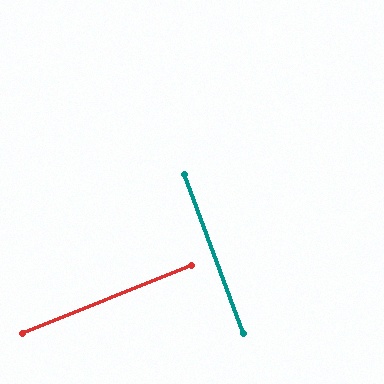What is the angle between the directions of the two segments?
Approximately 88 degrees.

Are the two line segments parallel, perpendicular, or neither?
Perpendicular — they meet at approximately 88°.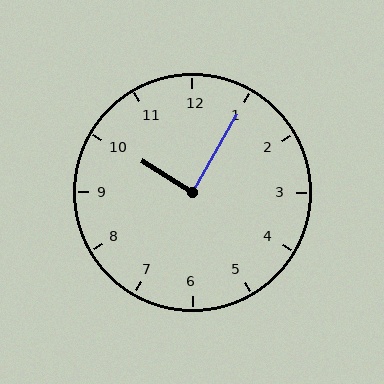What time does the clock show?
10:05.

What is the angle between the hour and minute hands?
Approximately 88 degrees.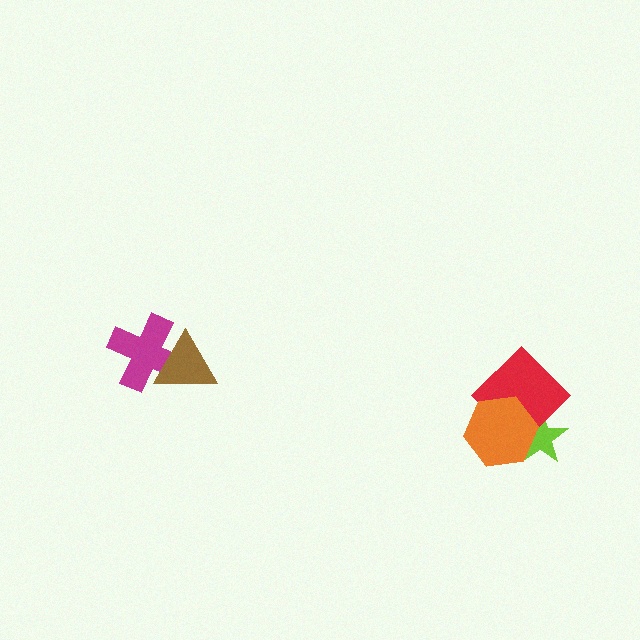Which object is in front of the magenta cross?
The brown triangle is in front of the magenta cross.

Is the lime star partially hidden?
Yes, it is partially covered by another shape.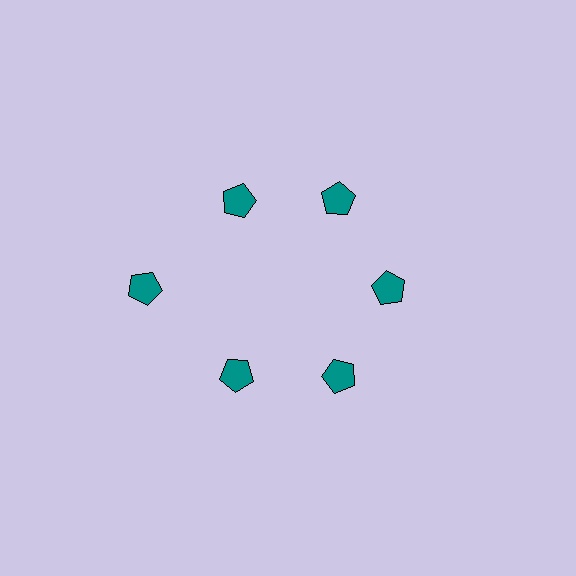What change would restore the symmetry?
The symmetry would be restored by moving it inward, back onto the ring so that all 6 pentagons sit at equal angles and equal distance from the center.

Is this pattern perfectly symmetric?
No. The 6 teal pentagons are arranged in a ring, but one element near the 9 o'clock position is pushed outward from the center, breaking the 6-fold rotational symmetry.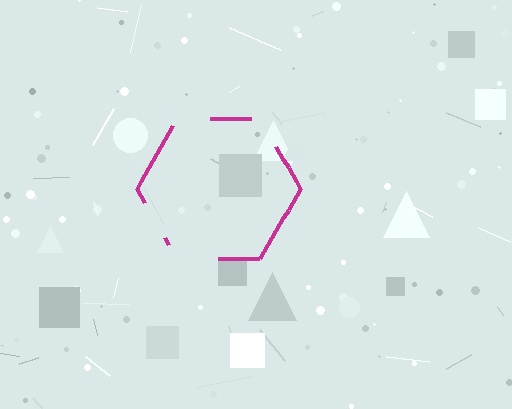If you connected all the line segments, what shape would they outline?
They would outline a hexagon.